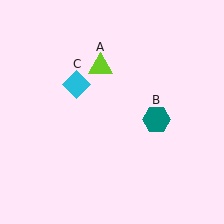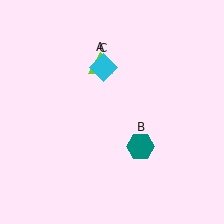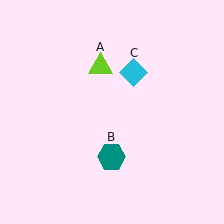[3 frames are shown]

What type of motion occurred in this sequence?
The teal hexagon (object B), cyan diamond (object C) rotated clockwise around the center of the scene.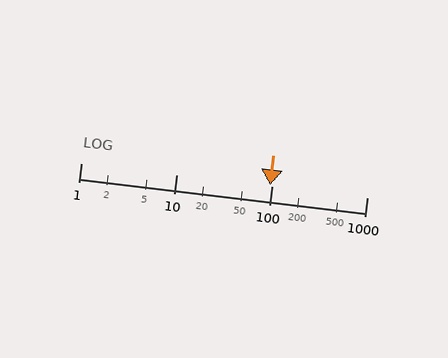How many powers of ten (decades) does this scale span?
The scale spans 3 decades, from 1 to 1000.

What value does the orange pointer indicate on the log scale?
The pointer indicates approximately 96.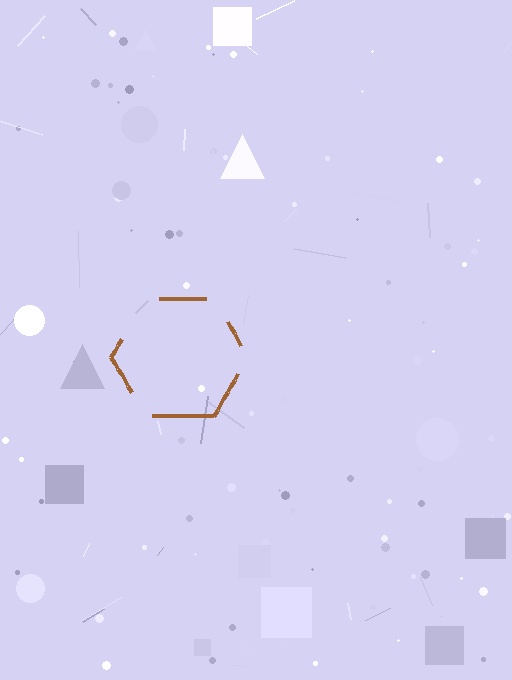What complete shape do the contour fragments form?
The contour fragments form a hexagon.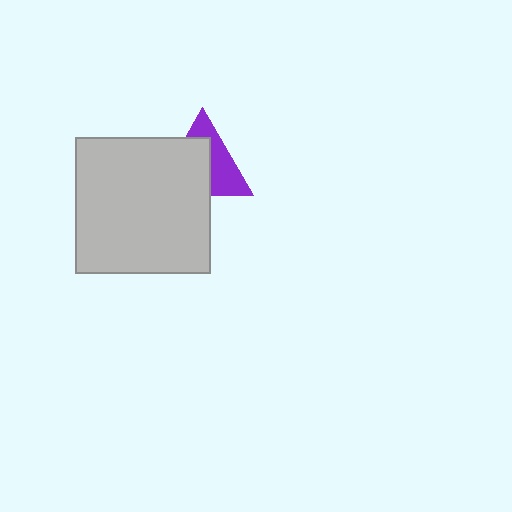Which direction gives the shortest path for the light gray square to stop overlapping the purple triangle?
Moving toward the lower-left gives the shortest separation.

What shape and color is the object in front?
The object in front is a light gray square.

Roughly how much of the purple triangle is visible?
A small part of it is visible (roughly 45%).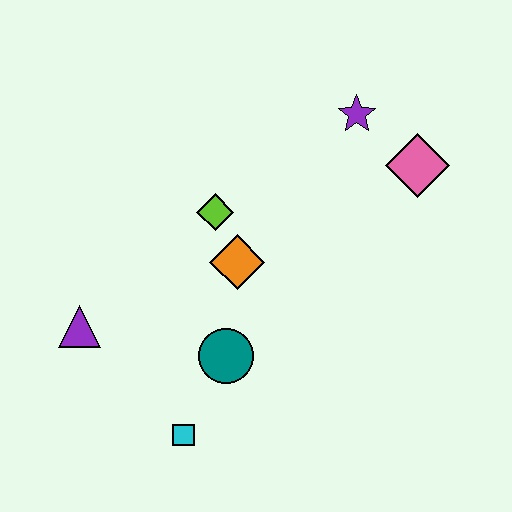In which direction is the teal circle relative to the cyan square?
The teal circle is above the cyan square.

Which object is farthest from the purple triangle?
The pink diamond is farthest from the purple triangle.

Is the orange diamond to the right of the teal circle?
Yes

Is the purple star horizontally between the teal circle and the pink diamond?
Yes